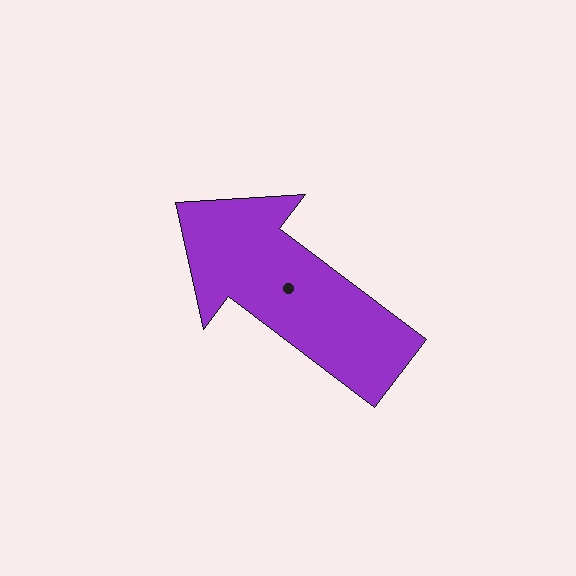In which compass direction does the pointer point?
Northwest.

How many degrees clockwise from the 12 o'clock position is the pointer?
Approximately 307 degrees.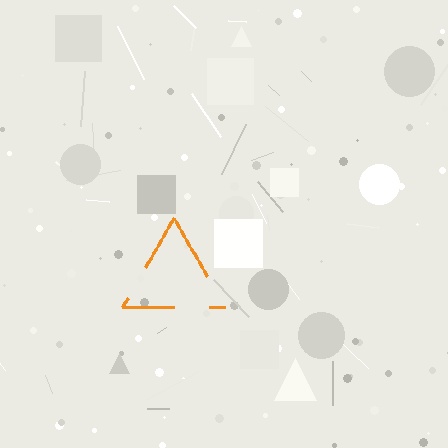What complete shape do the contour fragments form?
The contour fragments form a triangle.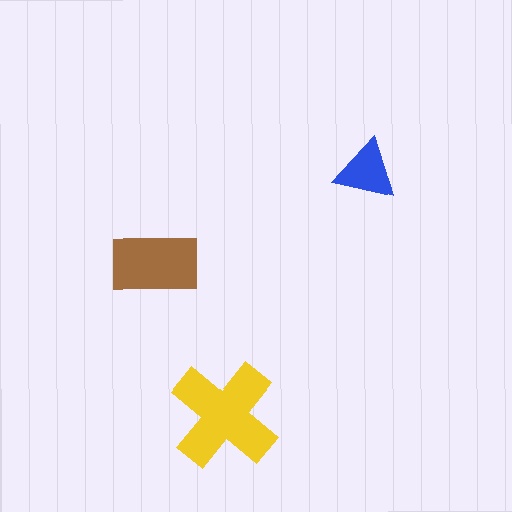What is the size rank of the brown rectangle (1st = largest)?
2nd.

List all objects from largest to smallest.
The yellow cross, the brown rectangle, the blue triangle.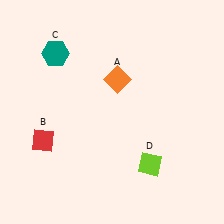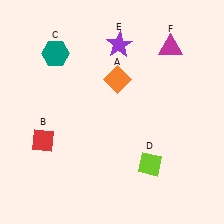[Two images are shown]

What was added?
A purple star (E), a magenta triangle (F) were added in Image 2.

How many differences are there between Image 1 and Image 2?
There are 2 differences between the two images.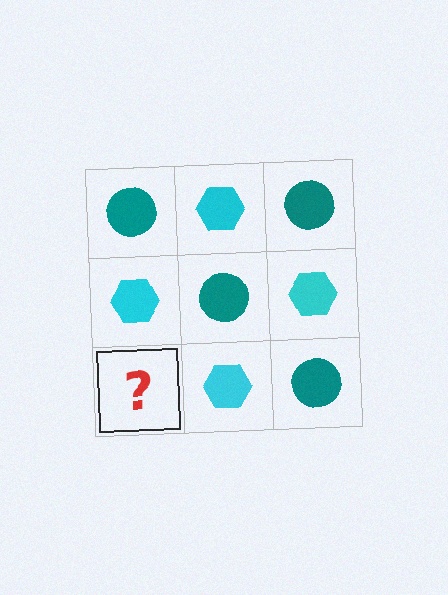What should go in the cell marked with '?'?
The missing cell should contain a teal circle.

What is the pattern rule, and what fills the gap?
The rule is that it alternates teal circle and cyan hexagon in a checkerboard pattern. The gap should be filled with a teal circle.